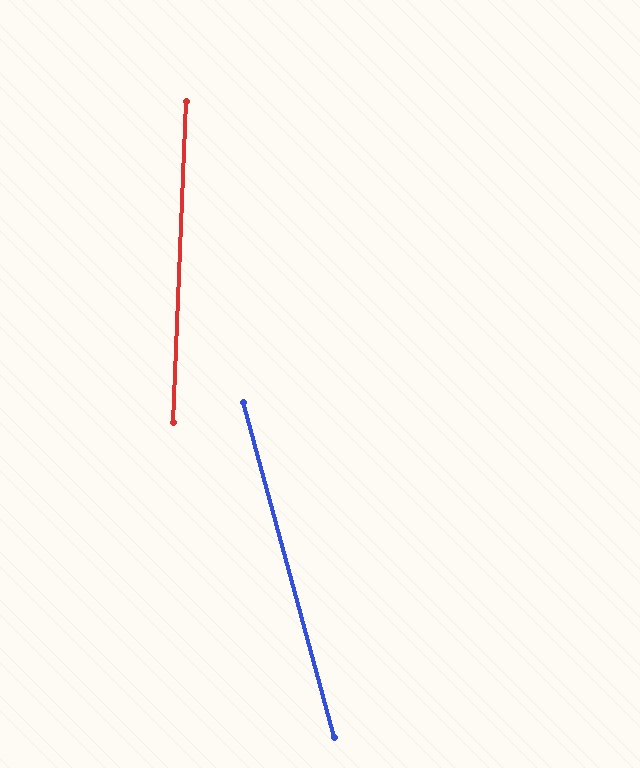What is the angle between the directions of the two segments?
Approximately 18 degrees.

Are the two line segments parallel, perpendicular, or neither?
Neither parallel nor perpendicular — they differ by about 18°.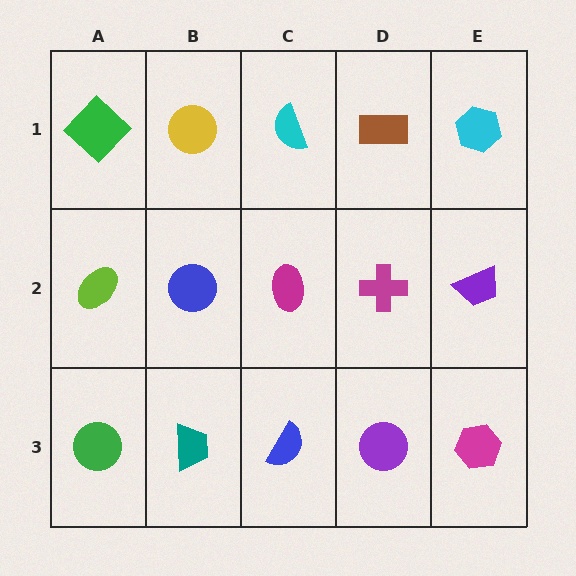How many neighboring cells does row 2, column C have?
4.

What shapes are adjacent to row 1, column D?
A magenta cross (row 2, column D), a cyan semicircle (row 1, column C), a cyan hexagon (row 1, column E).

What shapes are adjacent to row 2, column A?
A green diamond (row 1, column A), a green circle (row 3, column A), a blue circle (row 2, column B).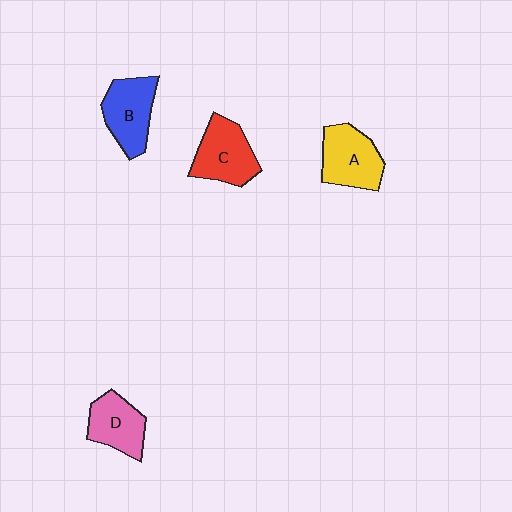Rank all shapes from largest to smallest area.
From largest to smallest: C (red), A (yellow), B (blue), D (pink).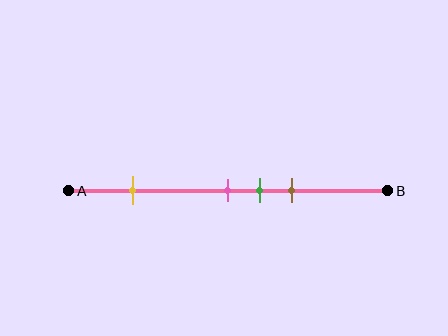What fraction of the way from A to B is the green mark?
The green mark is approximately 60% (0.6) of the way from A to B.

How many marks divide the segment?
There are 4 marks dividing the segment.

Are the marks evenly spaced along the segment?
No, the marks are not evenly spaced.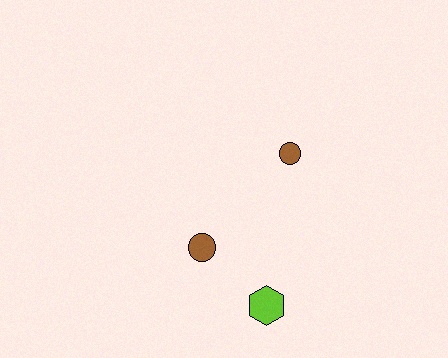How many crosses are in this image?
There are no crosses.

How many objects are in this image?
There are 3 objects.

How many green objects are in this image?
There are no green objects.